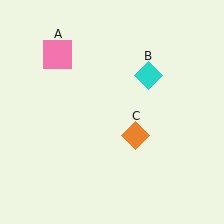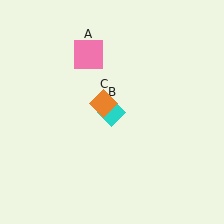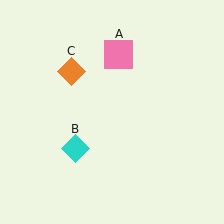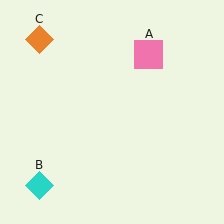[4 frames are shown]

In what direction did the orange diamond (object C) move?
The orange diamond (object C) moved up and to the left.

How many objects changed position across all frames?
3 objects changed position: pink square (object A), cyan diamond (object B), orange diamond (object C).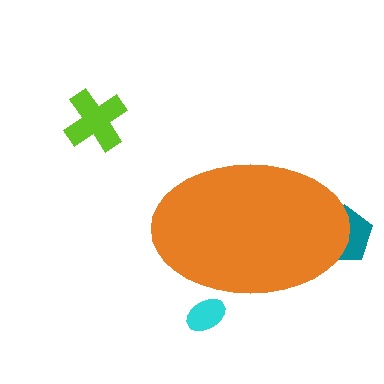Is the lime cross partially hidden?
No, the lime cross is fully visible.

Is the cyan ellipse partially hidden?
Yes, the cyan ellipse is partially hidden behind the orange ellipse.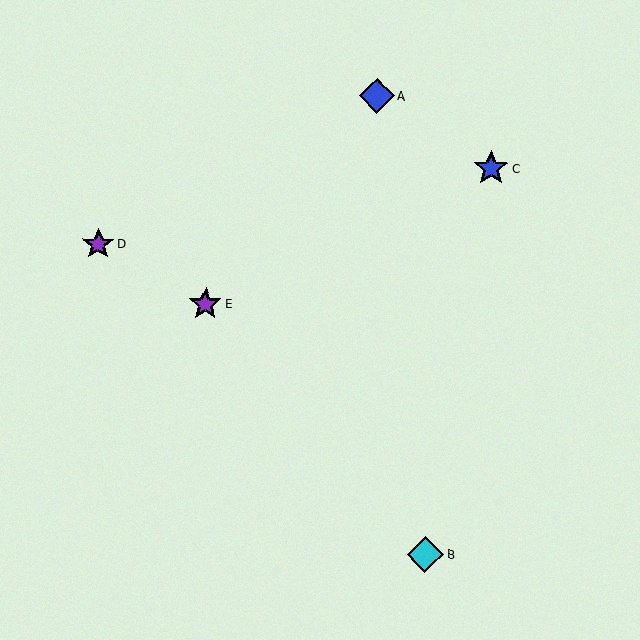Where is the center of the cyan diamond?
The center of the cyan diamond is at (425, 554).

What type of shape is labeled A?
Shape A is a blue diamond.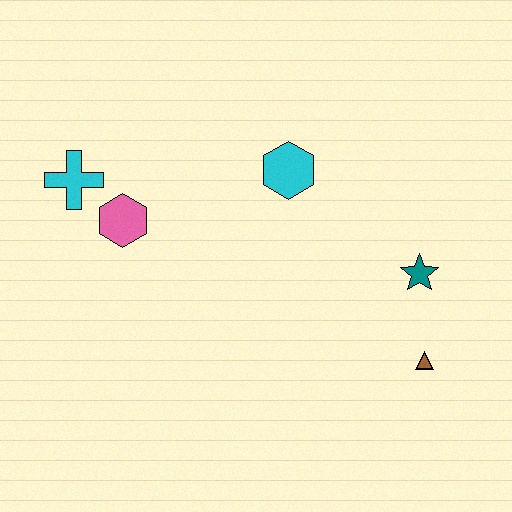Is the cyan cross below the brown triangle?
No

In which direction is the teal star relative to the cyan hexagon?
The teal star is to the right of the cyan hexagon.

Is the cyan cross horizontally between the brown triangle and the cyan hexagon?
No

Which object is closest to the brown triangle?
The teal star is closest to the brown triangle.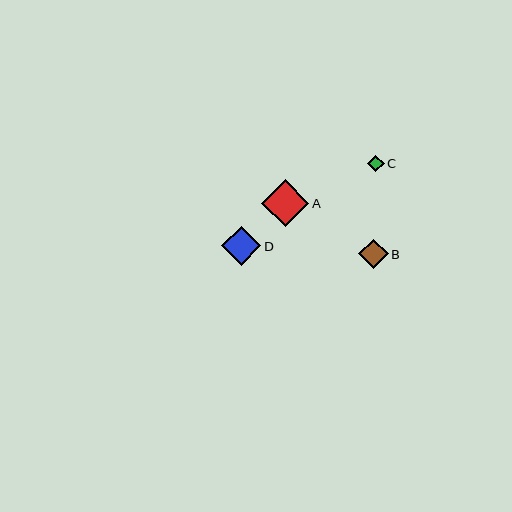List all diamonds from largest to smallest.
From largest to smallest: A, D, B, C.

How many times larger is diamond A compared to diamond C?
Diamond A is approximately 2.9 times the size of diamond C.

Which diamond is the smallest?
Diamond C is the smallest with a size of approximately 16 pixels.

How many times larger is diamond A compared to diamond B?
Diamond A is approximately 1.6 times the size of diamond B.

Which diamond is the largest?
Diamond A is the largest with a size of approximately 47 pixels.